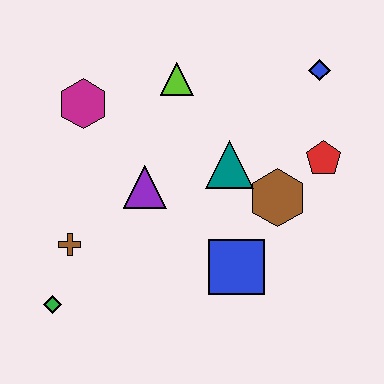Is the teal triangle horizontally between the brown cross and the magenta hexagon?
No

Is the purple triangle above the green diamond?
Yes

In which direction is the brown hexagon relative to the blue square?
The brown hexagon is above the blue square.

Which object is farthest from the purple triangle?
The blue diamond is farthest from the purple triangle.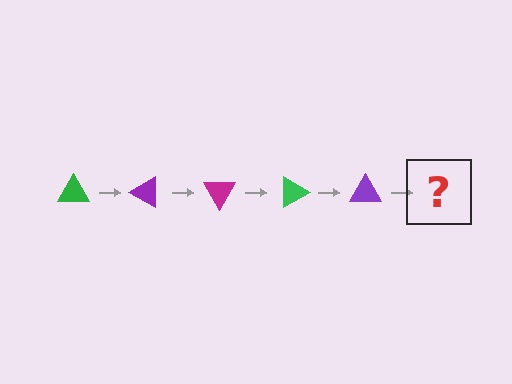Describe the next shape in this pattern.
It should be a magenta triangle, rotated 150 degrees from the start.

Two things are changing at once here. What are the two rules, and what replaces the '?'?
The two rules are that it rotates 30 degrees each step and the color cycles through green, purple, and magenta. The '?' should be a magenta triangle, rotated 150 degrees from the start.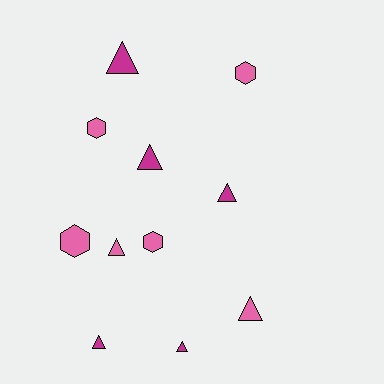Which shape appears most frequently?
Triangle, with 7 objects.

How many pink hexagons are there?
There are 4 pink hexagons.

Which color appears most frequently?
Pink, with 6 objects.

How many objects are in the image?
There are 11 objects.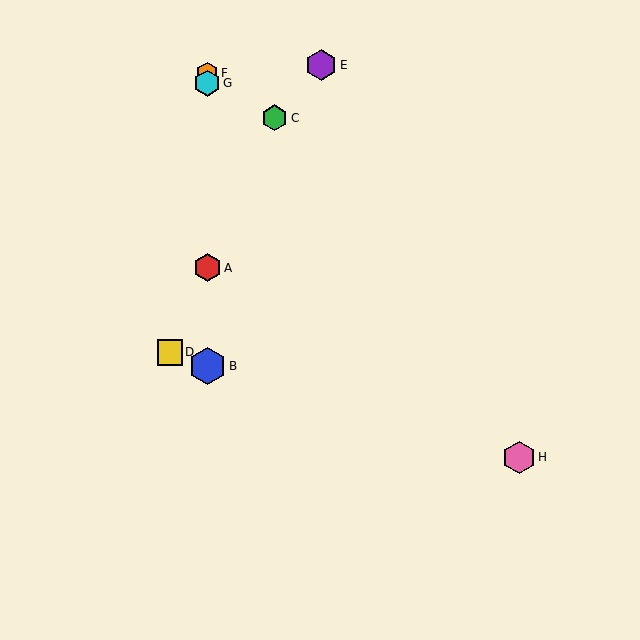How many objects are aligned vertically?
4 objects (A, B, F, G) are aligned vertically.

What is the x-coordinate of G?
Object G is at x≈207.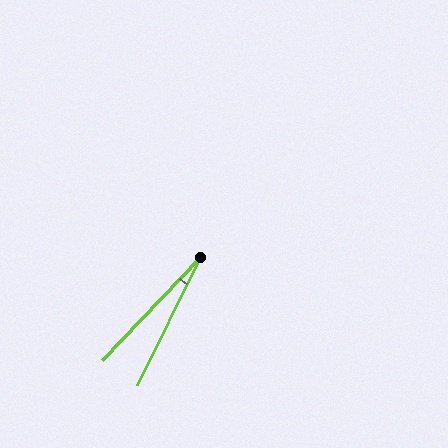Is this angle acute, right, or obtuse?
It is acute.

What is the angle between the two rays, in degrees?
Approximately 17 degrees.